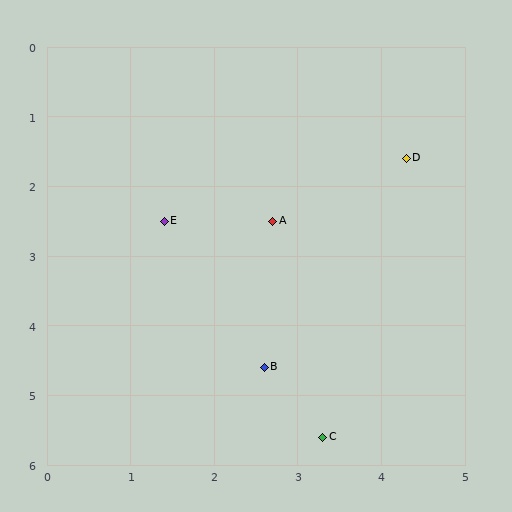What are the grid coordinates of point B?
Point B is at approximately (2.6, 4.6).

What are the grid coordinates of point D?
Point D is at approximately (4.3, 1.6).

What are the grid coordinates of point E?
Point E is at approximately (1.4, 2.5).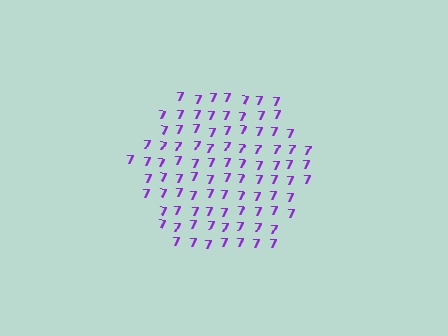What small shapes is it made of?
It is made of small digit 7's.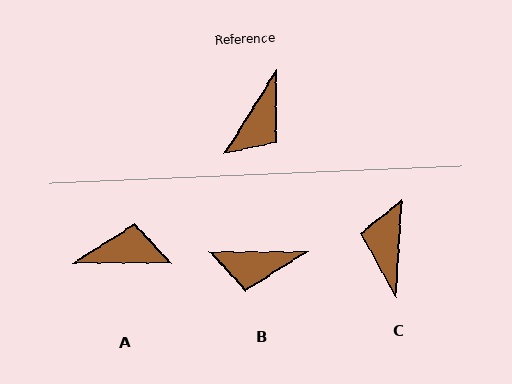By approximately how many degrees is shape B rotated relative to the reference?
Approximately 58 degrees clockwise.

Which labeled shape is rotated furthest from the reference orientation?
C, about 152 degrees away.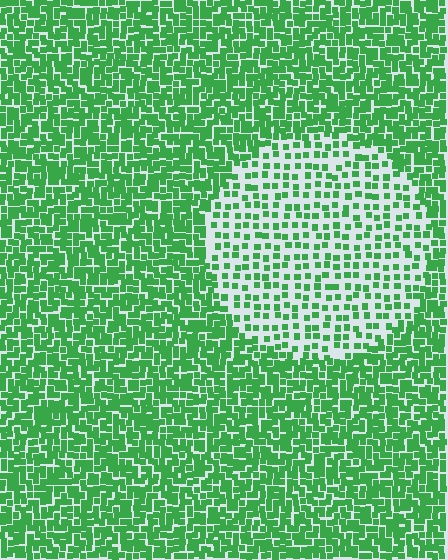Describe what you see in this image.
The image contains small green elements arranged at two different densities. A circle-shaped region is visible where the elements are less densely packed than the surrounding area.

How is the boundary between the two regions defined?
The boundary is defined by a change in element density (approximately 2.3x ratio). All elements are the same color, size, and shape.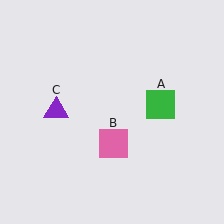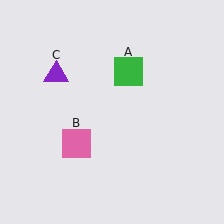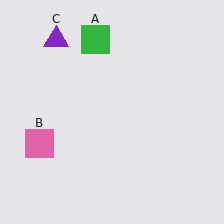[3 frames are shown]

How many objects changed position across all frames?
3 objects changed position: green square (object A), pink square (object B), purple triangle (object C).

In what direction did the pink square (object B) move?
The pink square (object B) moved left.